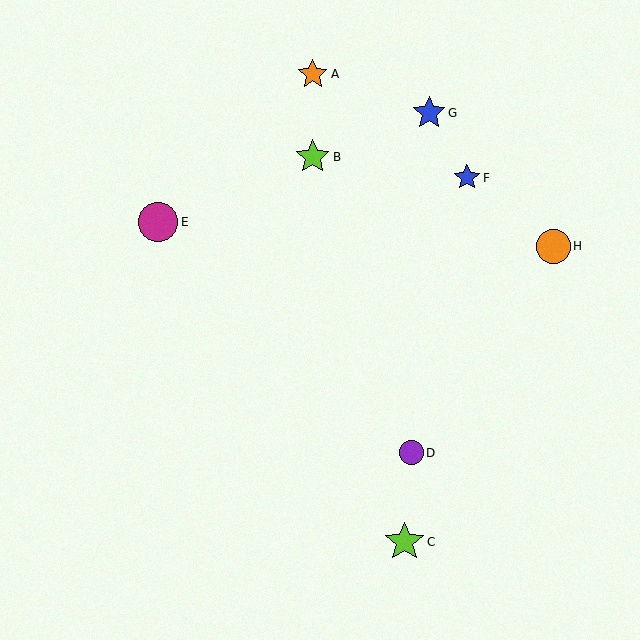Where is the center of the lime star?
The center of the lime star is at (313, 157).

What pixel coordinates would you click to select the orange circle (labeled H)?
Click at (553, 246) to select the orange circle H.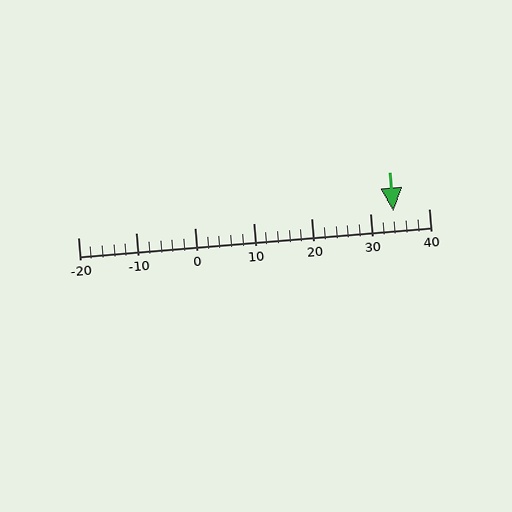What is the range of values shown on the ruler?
The ruler shows values from -20 to 40.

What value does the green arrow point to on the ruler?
The green arrow points to approximately 34.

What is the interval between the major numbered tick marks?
The major tick marks are spaced 10 units apart.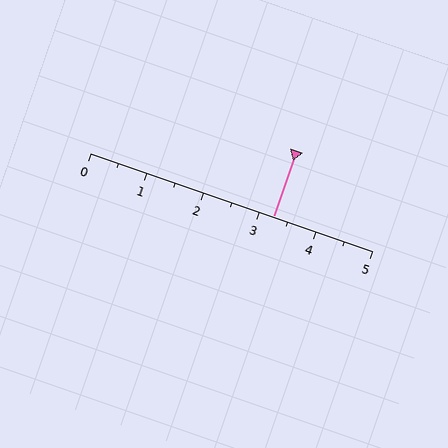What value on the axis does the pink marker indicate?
The marker indicates approximately 3.2.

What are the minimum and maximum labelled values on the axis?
The axis runs from 0 to 5.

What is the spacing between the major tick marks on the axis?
The major ticks are spaced 1 apart.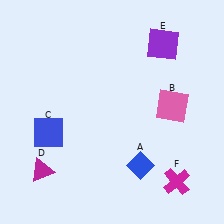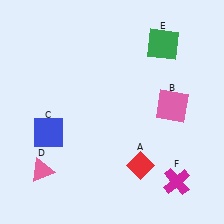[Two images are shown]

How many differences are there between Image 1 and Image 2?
There are 3 differences between the two images.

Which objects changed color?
A changed from blue to red. D changed from magenta to pink. E changed from purple to green.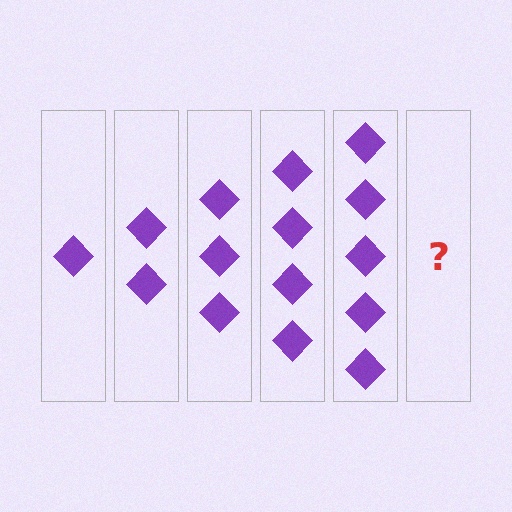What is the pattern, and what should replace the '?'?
The pattern is that each step adds one more diamond. The '?' should be 6 diamonds.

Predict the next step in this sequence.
The next step is 6 diamonds.